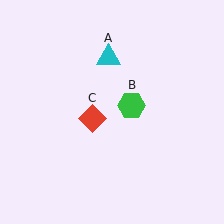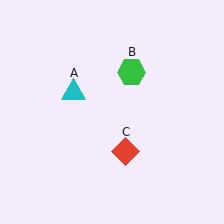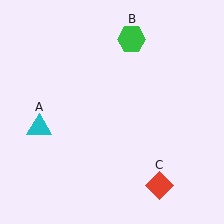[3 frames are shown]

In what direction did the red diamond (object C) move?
The red diamond (object C) moved down and to the right.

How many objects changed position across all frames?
3 objects changed position: cyan triangle (object A), green hexagon (object B), red diamond (object C).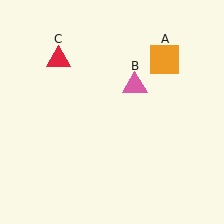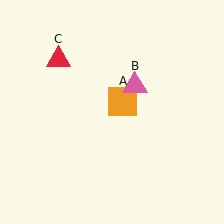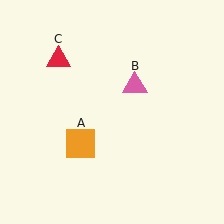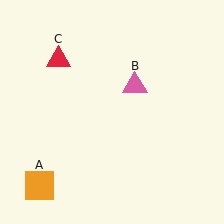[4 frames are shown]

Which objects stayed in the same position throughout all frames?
Pink triangle (object B) and red triangle (object C) remained stationary.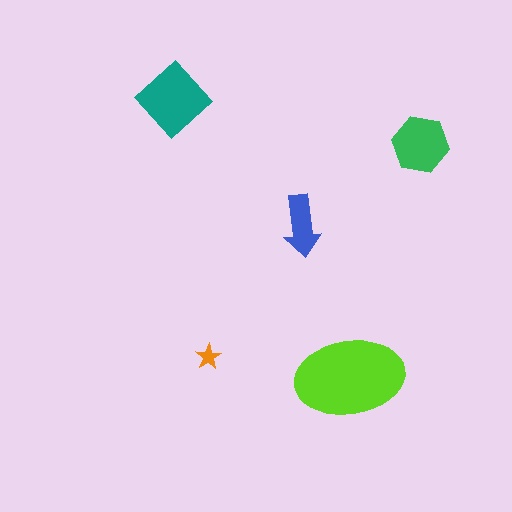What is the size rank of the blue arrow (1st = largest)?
4th.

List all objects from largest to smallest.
The lime ellipse, the teal diamond, the green hexagon, the blue arrow, the orange star.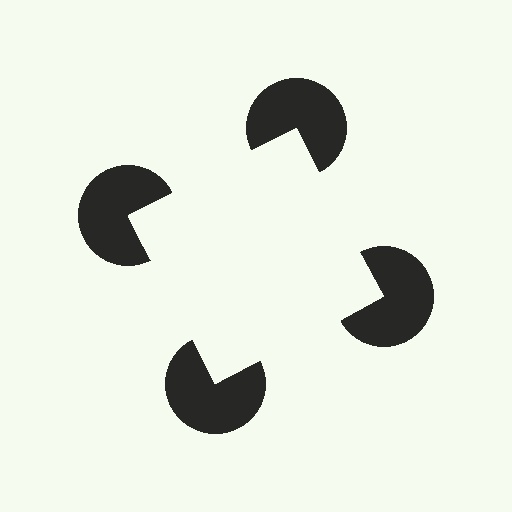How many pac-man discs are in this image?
There are 4 — one at each vertex of the illusory square.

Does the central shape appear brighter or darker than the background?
It typically appears slightly brighter than the background, even though no actual brightness change is drawn.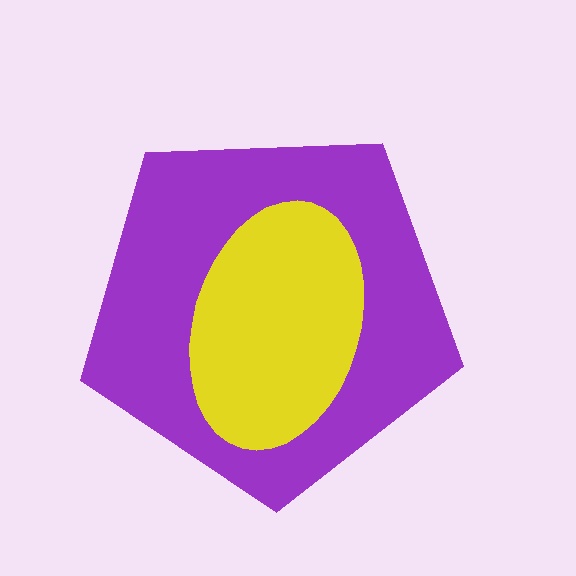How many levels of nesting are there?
2.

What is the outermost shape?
The purple pentagon.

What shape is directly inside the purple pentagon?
The yellow ellipse.